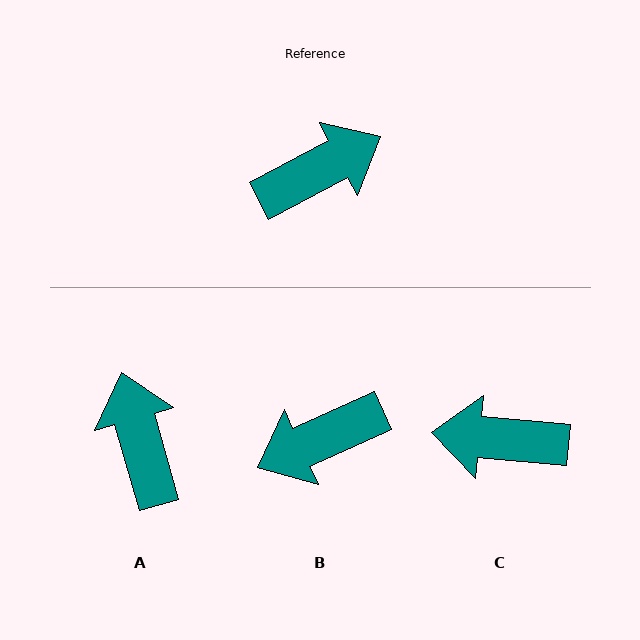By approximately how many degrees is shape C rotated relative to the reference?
Approximately 147 degrees counter-clockwise.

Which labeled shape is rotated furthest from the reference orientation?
B, about 177 degrees away.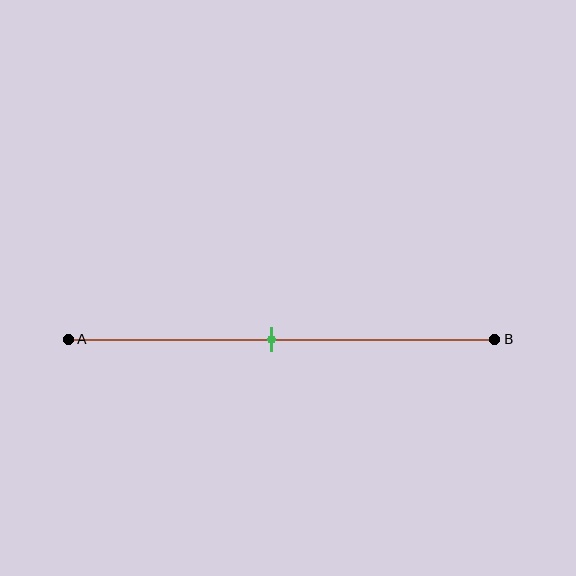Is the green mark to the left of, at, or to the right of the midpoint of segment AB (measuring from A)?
The green mark is approximately at the midpoint of segment AB.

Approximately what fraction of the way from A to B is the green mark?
The green mark is approximately 50% of the way from A to B.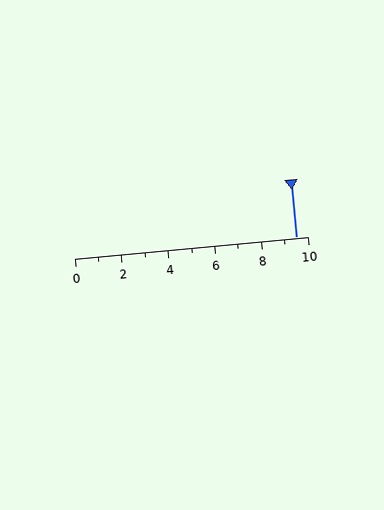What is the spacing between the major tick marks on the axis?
The major ticks are spaced 2 apart.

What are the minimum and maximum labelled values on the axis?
The axis runs from 0 to 10.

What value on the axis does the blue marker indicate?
The marker indicates approximately 9.5.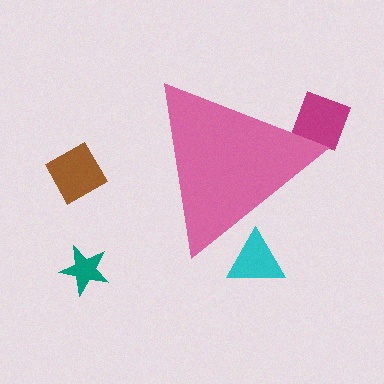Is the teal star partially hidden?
No, the teal star is fully visible.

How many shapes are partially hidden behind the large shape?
2 shapes are partially hidden.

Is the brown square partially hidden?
No, the brown square is fully visible.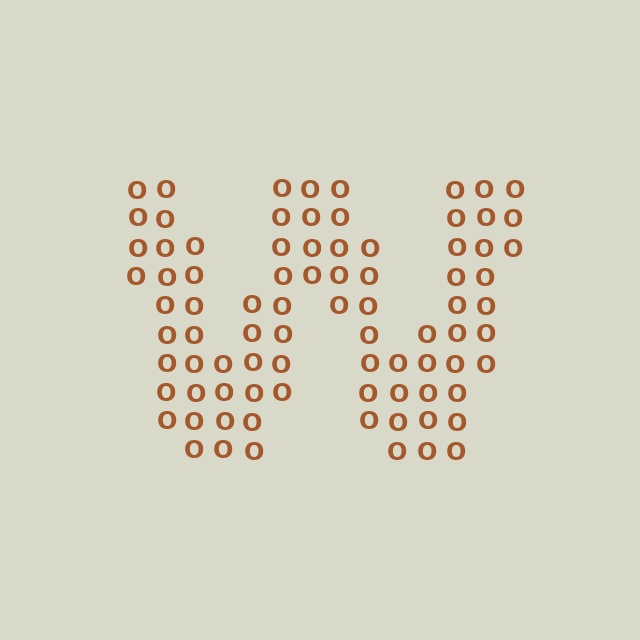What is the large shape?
The large shape is the letter W.